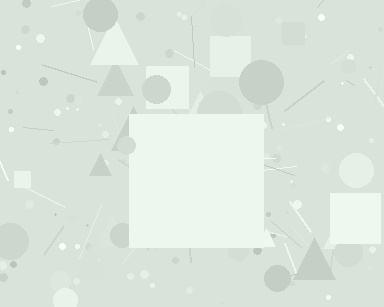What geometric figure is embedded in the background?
A square is embedded in the background.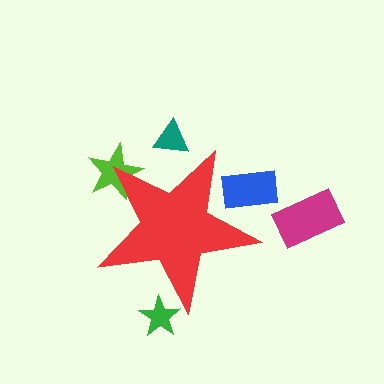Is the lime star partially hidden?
Yes, the lime star is partially hidden behind the red star.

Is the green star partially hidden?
Yes, the green star is partially hidden behind the red star.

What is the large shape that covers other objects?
A red star.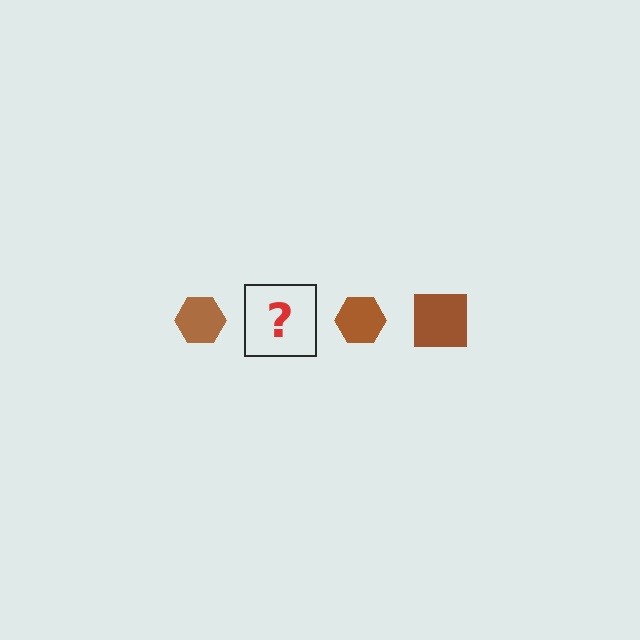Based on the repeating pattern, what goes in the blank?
The blank should be a brown square.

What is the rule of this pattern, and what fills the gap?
The rule is that the pattern cycles through hexagon, square shapes in brown. The gap should be filled with a brown square.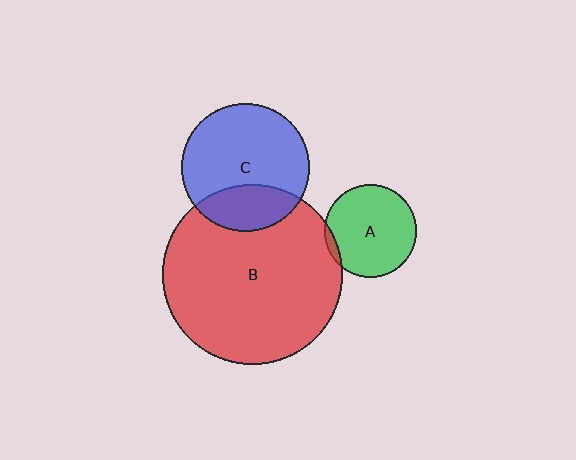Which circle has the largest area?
Circle B (red).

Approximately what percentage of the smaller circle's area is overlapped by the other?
Approximately 5%.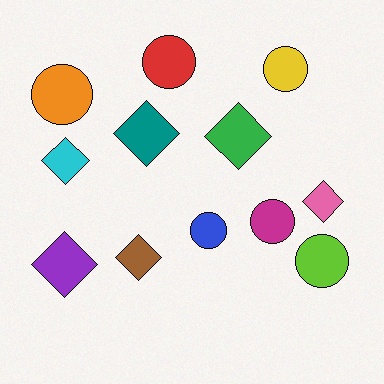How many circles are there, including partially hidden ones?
There are 6 circles.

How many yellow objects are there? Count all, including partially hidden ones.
There is 1 yellow object.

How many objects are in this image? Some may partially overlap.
There are 12 objects.